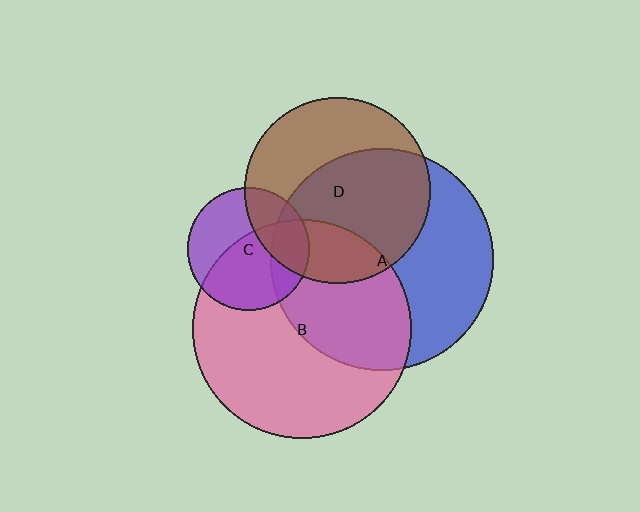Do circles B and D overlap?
Yes.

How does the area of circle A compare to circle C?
Approximately 3.3 times.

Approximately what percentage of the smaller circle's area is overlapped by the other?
Approximately 20%.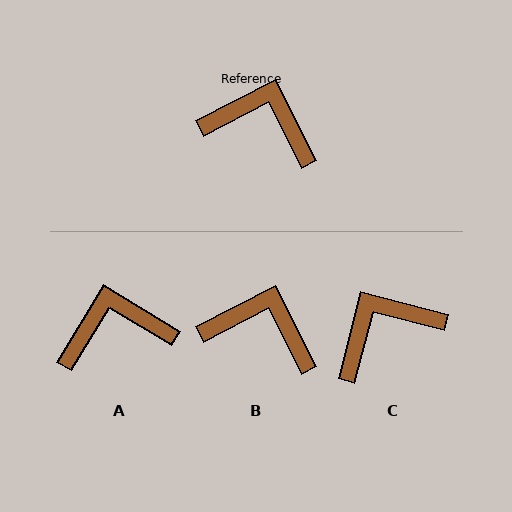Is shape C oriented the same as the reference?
No, it is off by about 48 degrees.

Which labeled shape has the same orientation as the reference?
B.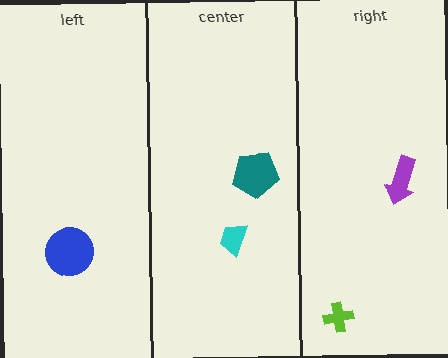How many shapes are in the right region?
2.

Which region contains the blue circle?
The left region.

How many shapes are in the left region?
1.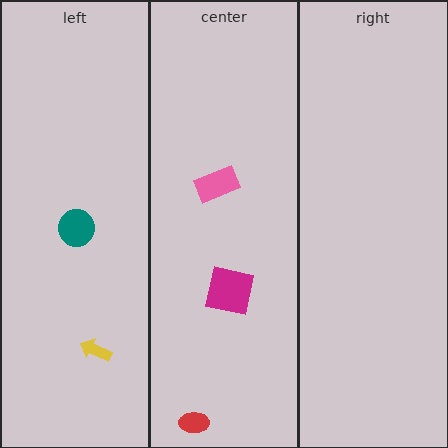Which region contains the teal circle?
The left region.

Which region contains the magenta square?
The center region.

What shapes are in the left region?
The yellow arrow, the teal circle.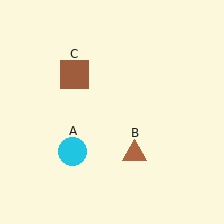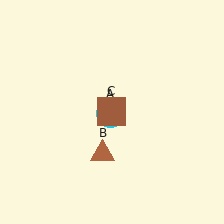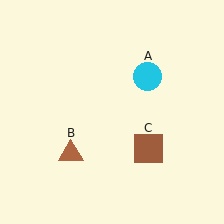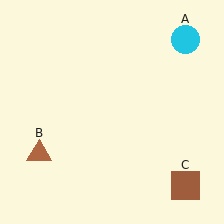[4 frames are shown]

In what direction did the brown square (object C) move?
The brown square (object C) moved down and to the right.